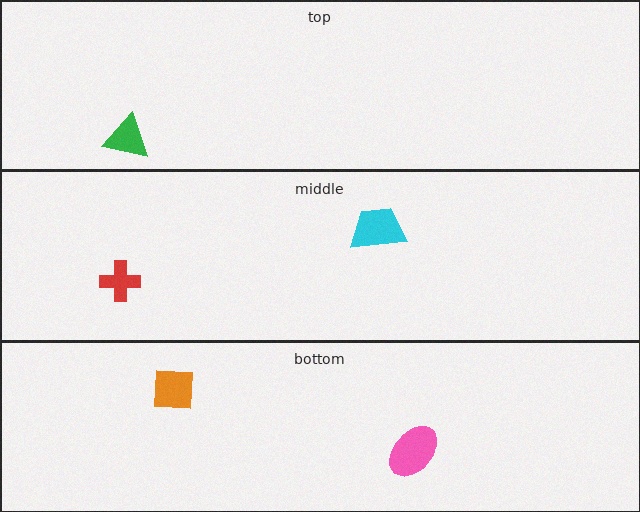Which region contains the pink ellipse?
The bottom region.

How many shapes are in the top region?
1.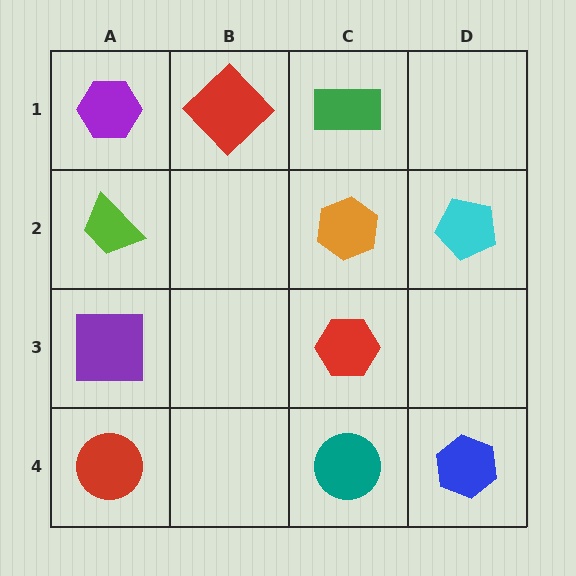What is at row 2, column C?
An orange hexagon.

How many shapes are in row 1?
3 shapes.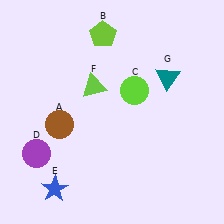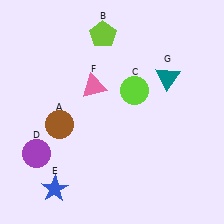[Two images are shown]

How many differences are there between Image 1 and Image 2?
There is 1 difference between the two images.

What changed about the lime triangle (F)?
In Image 1, F is lime. In Image 2, it changed to pink.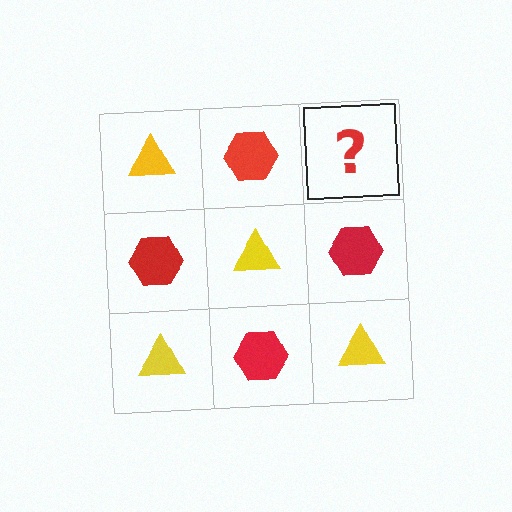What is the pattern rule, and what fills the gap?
The rule is that it alternates yellow triangle and red hexagon in a checkerboard pattern. The gap should be filled with a yellow triangle.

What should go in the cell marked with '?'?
The missing cell should contain a yellow triangle.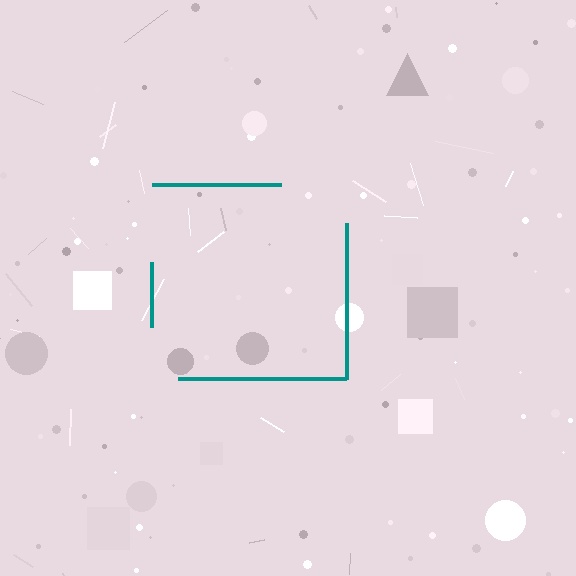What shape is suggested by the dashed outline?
The dashed outline suggests a square.